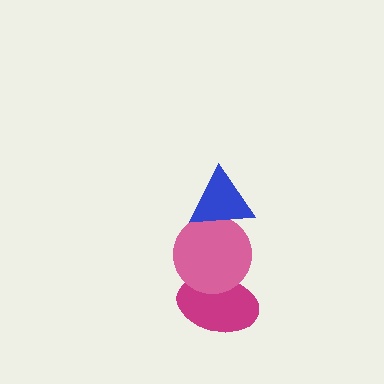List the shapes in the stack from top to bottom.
From top to bottom: the blue triangle, the pink circle, the magenta ellipse.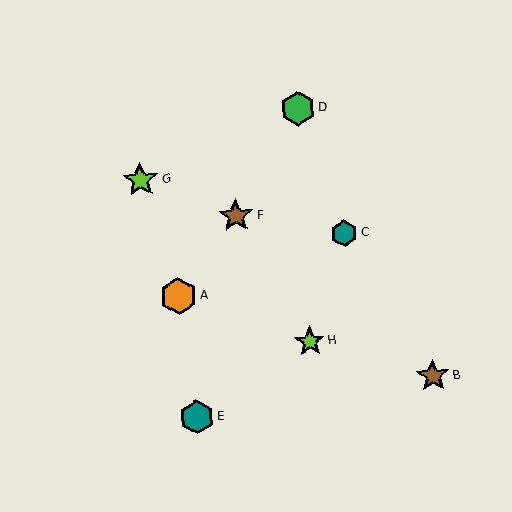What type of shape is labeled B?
Shape B is a brown star.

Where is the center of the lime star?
The center of the lime star is at (310, 341).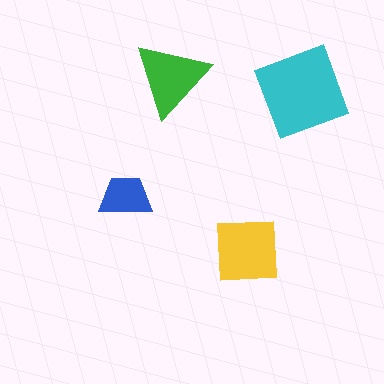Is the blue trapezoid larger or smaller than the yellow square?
Smaller.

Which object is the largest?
The cyan diamond.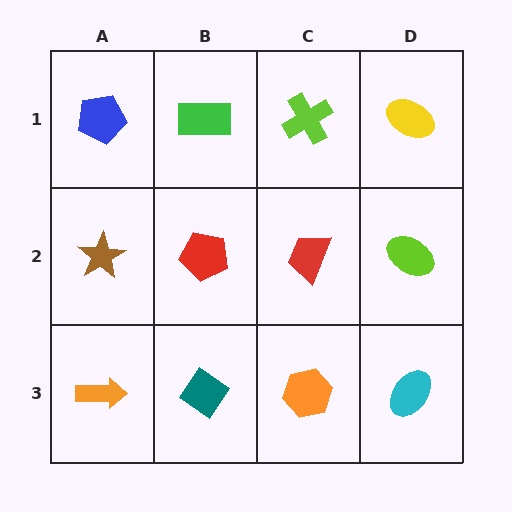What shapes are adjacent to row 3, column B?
A red pentagon (row 2, column B), an orange arrow (row 3, column A), an orange hexagon (row 3, column C).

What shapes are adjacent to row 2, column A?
A blue pentagon (row 1, column A), an orange arrow (row 3, column A), a red pentagon (row 2, column B).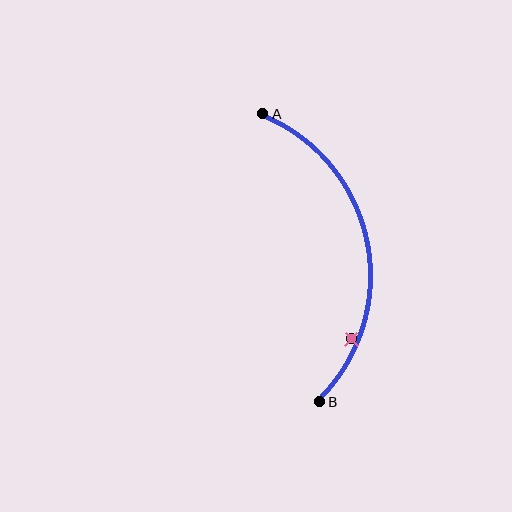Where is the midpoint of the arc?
The arc midpoint is the point on the curve farthest from the straight line joining A and B. It sits to the right of that line.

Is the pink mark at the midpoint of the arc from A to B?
No — the pink mark does not lie on the arc at all. It sits slightly inside the curve.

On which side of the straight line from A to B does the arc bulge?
The arc bulges to the right of the straight line connecting A and B.